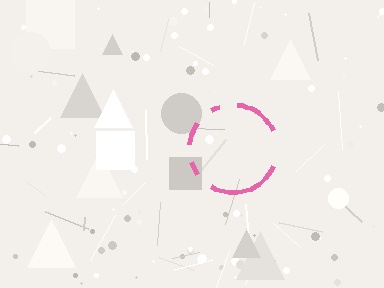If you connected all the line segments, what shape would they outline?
They would outline a circle.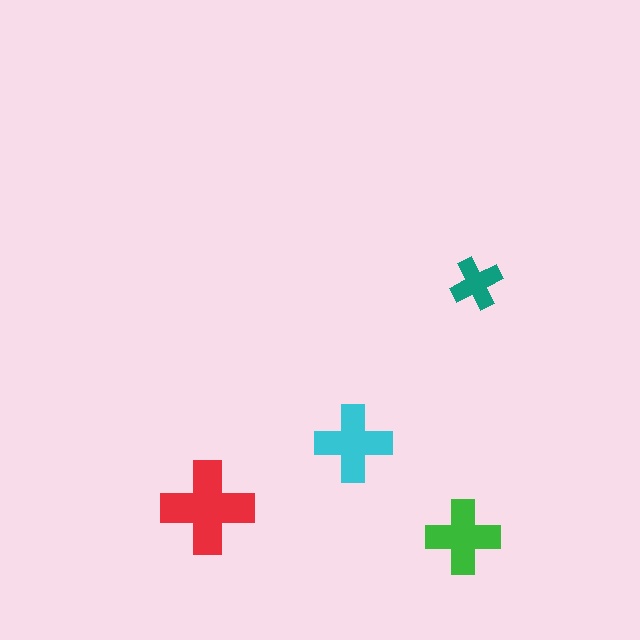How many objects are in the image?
There are 4 objects in the image.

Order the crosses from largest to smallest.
the red one, the cyan one, the green one, the teal one.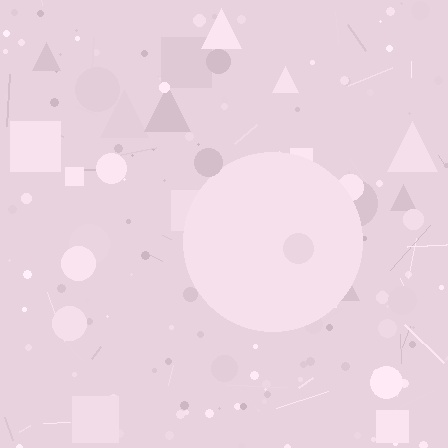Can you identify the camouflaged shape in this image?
The camouflaged shape is a circle.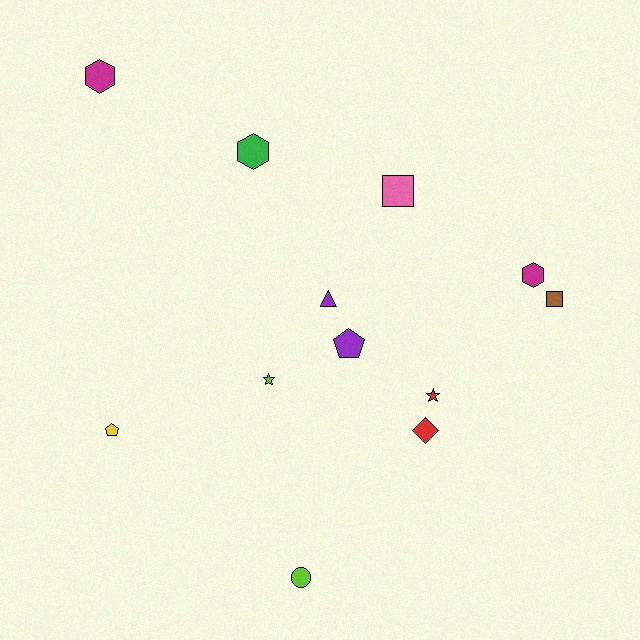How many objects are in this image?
There are 12 objects.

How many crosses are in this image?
There are no crosses.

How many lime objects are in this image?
There are 2 lime objects.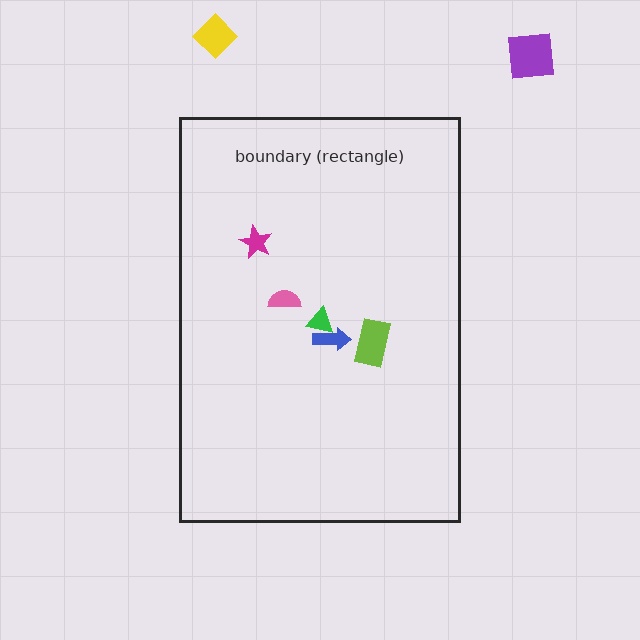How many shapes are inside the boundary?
5 inside, 2 outside.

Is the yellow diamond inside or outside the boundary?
Outside.